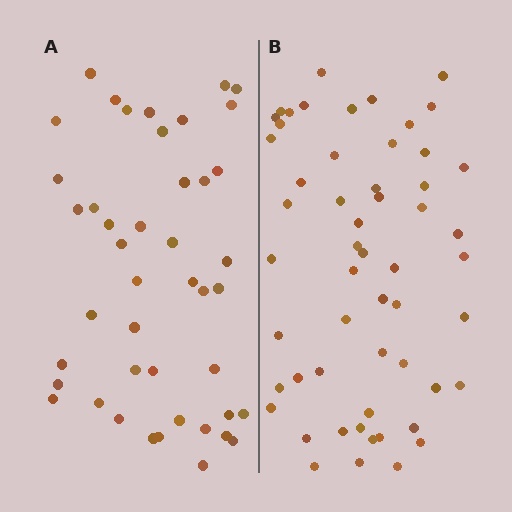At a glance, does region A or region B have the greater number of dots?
Region B (the right region) has more dots.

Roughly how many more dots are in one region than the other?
Region B has roughly 12 or so more dots than region A.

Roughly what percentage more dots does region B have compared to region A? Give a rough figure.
About 25% more.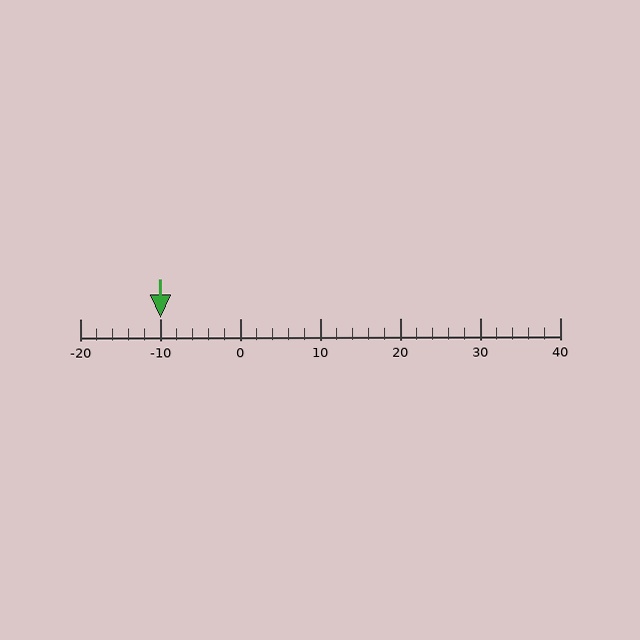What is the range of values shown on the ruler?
The ruler shows values from -20 to 40.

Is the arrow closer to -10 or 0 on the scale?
The arrow is closer to -10.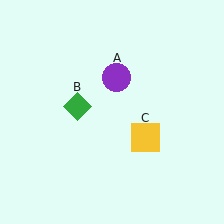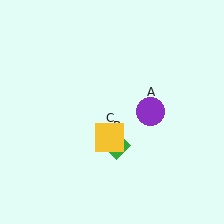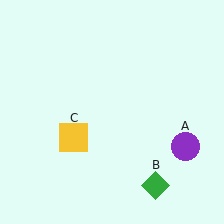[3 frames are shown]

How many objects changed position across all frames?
3 objects changed position: purple circle (object A), green diamond (object B), yellow square (object C).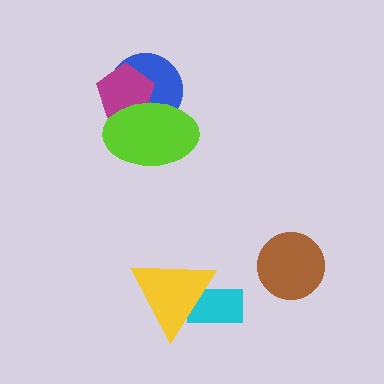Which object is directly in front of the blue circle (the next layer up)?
The magenta pentagon is directly in front of the blue circle.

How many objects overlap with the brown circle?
0 objects overlap with the brown circle.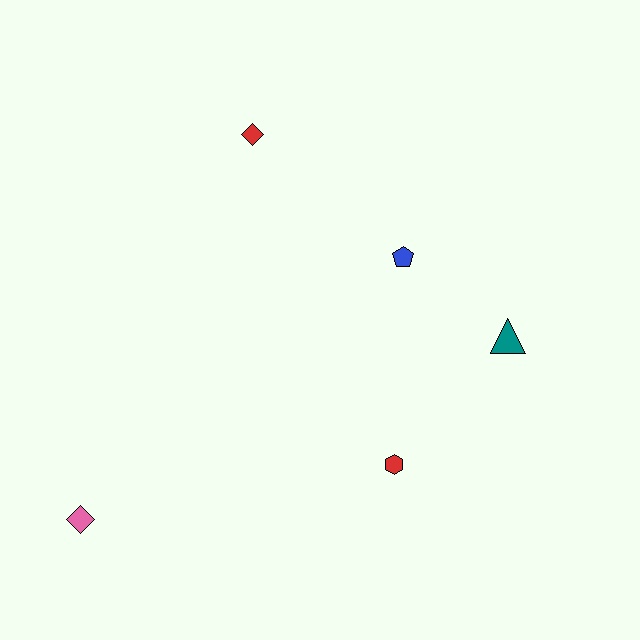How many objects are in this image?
There are 5 objects.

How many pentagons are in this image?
There is 1 pentagon.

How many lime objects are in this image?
There are no lime objects.